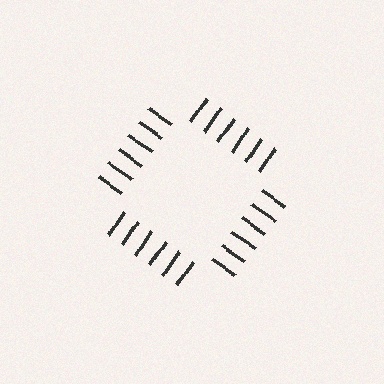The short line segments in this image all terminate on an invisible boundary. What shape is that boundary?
An illusory square — the line segments terminate on its edges but no continuous stroke is drawn.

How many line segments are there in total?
24 — 6 along each of the 4 edges.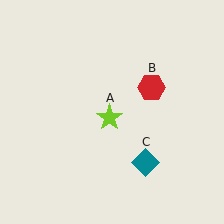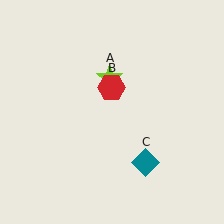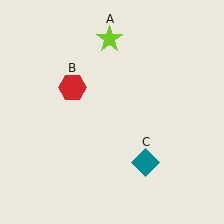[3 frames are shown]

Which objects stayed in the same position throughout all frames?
Teal diamond (object C) remained stationary.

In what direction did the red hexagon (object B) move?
The red hexagon (object B) moved left.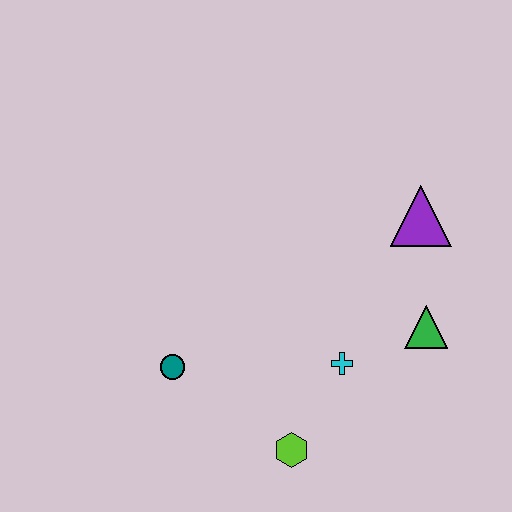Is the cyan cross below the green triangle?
Yes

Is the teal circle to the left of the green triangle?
Yes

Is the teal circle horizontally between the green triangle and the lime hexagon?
No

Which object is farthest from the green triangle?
The teal circle is farthest from the green triangle.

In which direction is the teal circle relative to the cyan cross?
The teal circle is to the left of the cyan cross.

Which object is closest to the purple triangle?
The green triangle is closest to the purple triangle.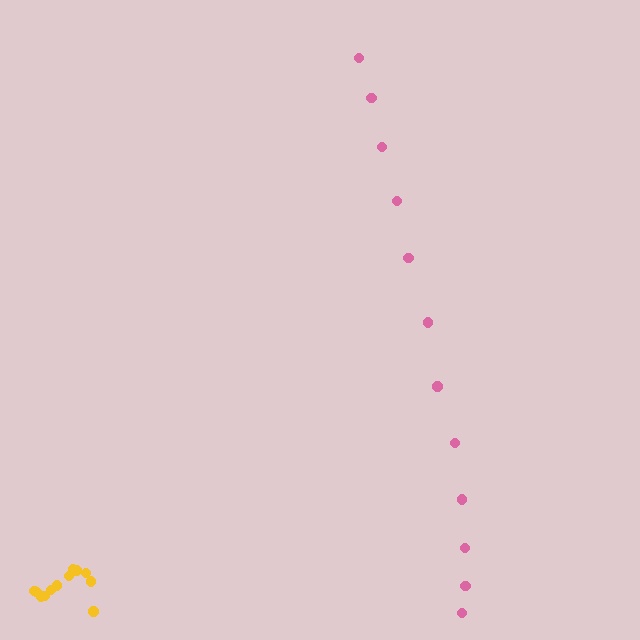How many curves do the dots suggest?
There are 2 distinct paths.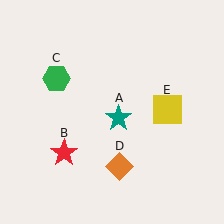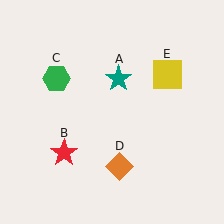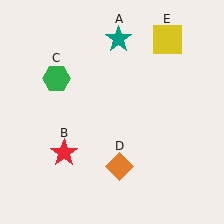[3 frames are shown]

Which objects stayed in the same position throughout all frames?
Red star (object B) and green hexagon (object C) and orange diamond (object D) remained stationary.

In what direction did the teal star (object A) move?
The teal star (object A) moved up.